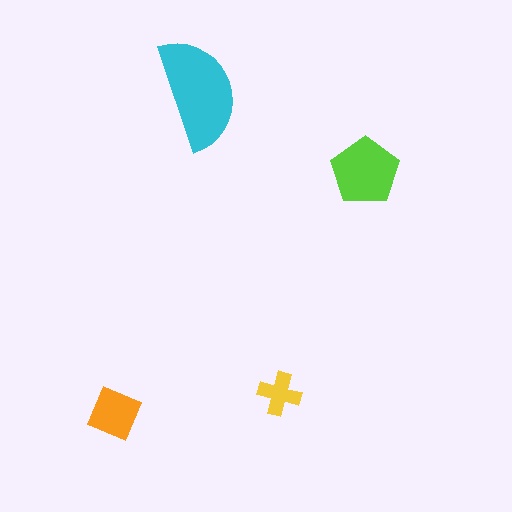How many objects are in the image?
There are 4 objects in the image.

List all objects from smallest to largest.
The yellow cross, the orange diamond, the lime pentagon, the cyan semicircle.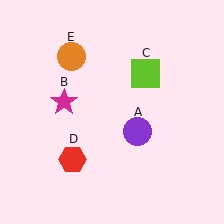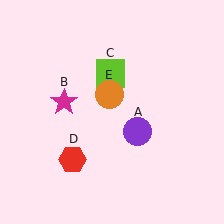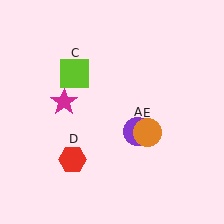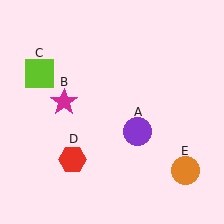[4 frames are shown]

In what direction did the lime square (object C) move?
The lime square (object C) moved left.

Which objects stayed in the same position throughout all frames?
Purple circle (object A) and magenta star (object B) and red hexagon (object D) remained stationary.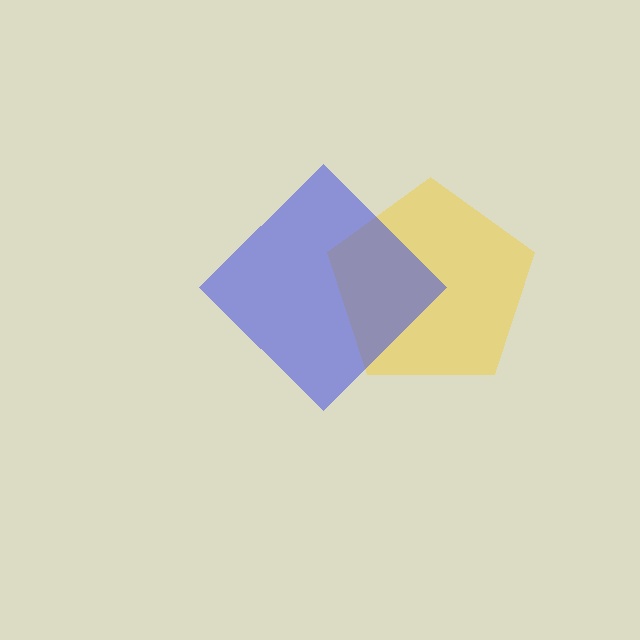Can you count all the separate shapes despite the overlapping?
Yes, there are 2 separate shapes.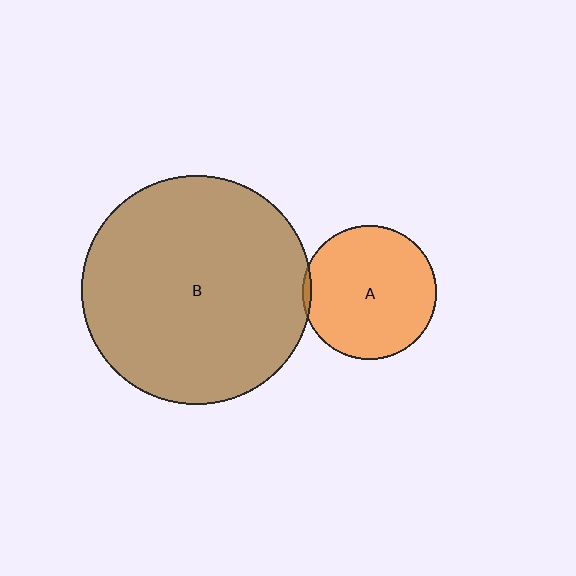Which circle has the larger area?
Circle B (brown).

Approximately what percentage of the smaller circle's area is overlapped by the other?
Approximately 5%.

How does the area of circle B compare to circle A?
Approximately 2.9 times.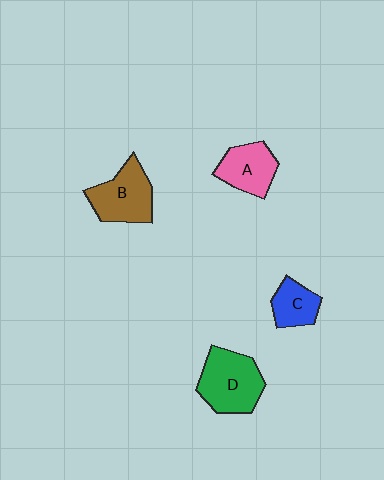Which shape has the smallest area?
Shape C (blue).